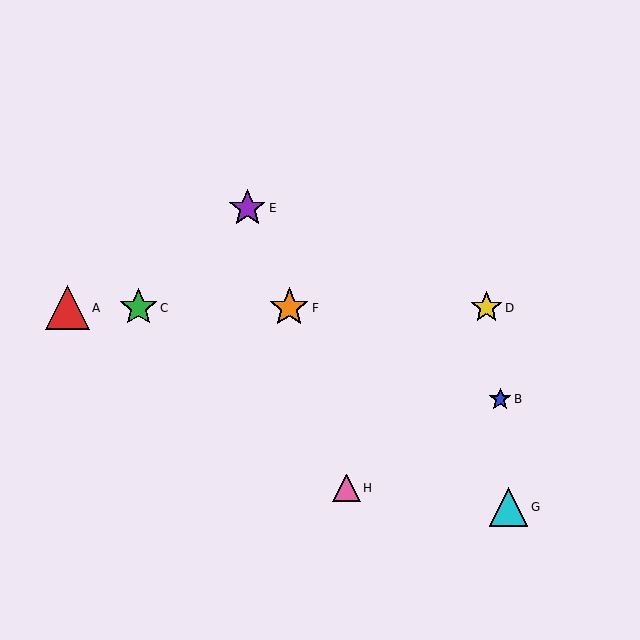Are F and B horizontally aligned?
No, F is at y≈308 and B is at y≈399.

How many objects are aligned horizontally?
4 objects (A, C, D, F) are aligned horizontally.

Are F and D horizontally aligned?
Yes, both are at y≈308.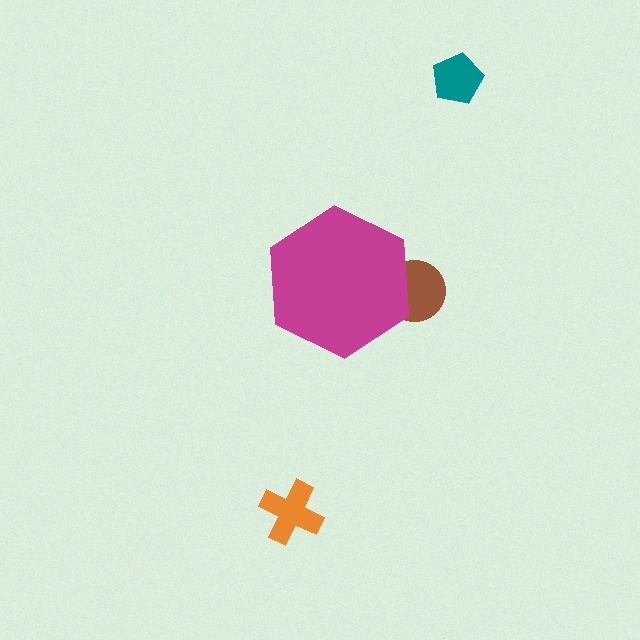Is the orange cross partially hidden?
No, the orange cross is fully visible.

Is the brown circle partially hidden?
Yes, the brown circle is partially hidden behind the magenta hexagon.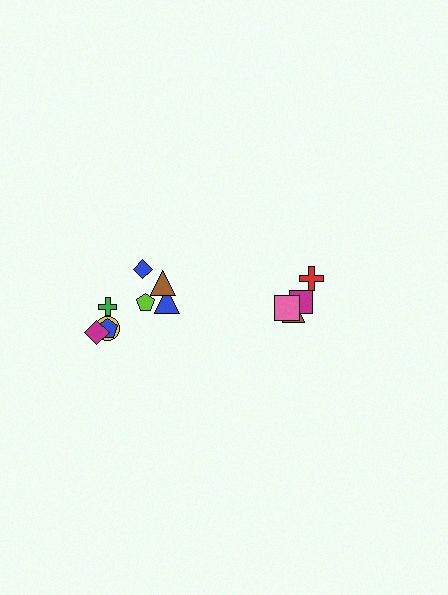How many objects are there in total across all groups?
There are 12 objects.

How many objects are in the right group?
There are 4 objects.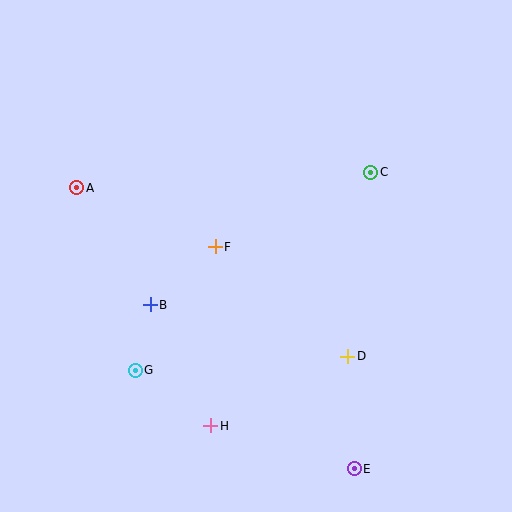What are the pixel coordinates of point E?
Point E is at (354, 469).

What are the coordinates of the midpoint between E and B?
The midpoint between E and B is at (252, 387).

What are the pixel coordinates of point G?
Point G is at (135, 370).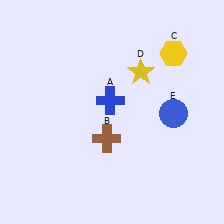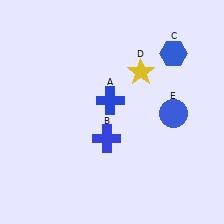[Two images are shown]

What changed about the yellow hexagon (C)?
In Image 1, C is yellow. In Image 2, it changed to blue.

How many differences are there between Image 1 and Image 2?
There are 2 differences between the two images.